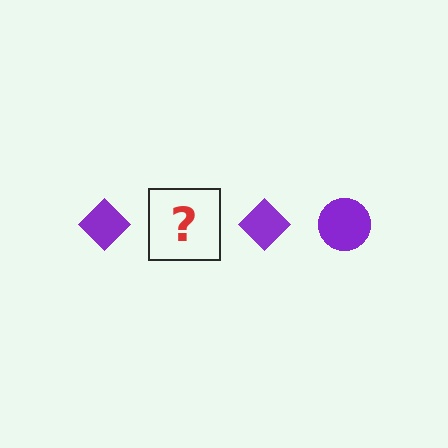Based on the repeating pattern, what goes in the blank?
The blank should be a purple circle.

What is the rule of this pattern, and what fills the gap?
The rule is that the pattern cycles through diamond, circle shapes in purple. The gap should be filled with a purple circle.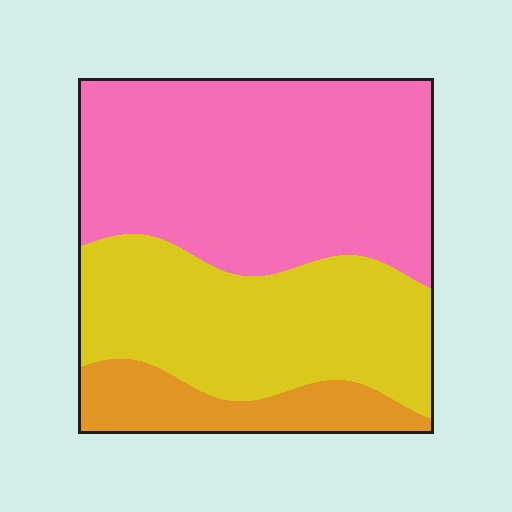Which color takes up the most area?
Pink, at roughly 50%.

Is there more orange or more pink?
Pink.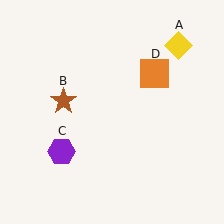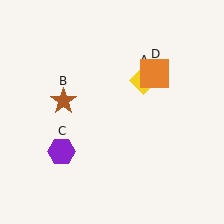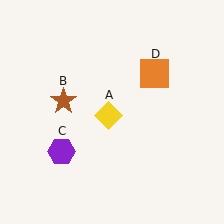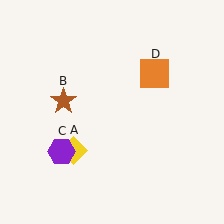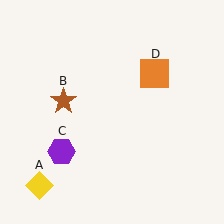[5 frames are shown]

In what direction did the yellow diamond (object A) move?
The yellow diamond (object A) moved down and to the left.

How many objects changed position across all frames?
1 object changed position: yellow diamond (object A).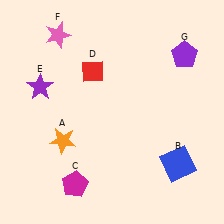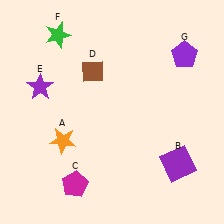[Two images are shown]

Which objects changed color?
B changed from blue to purple. D changed from red to brown. F changed from pink to green.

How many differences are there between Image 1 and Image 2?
There are 3 differences between the two images.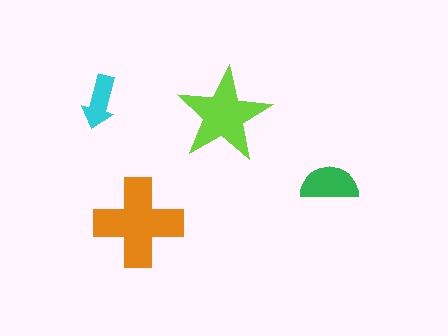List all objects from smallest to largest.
The cyan arrow, the green semicircle, the lime star, the orange cross.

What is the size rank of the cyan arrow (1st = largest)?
4th.